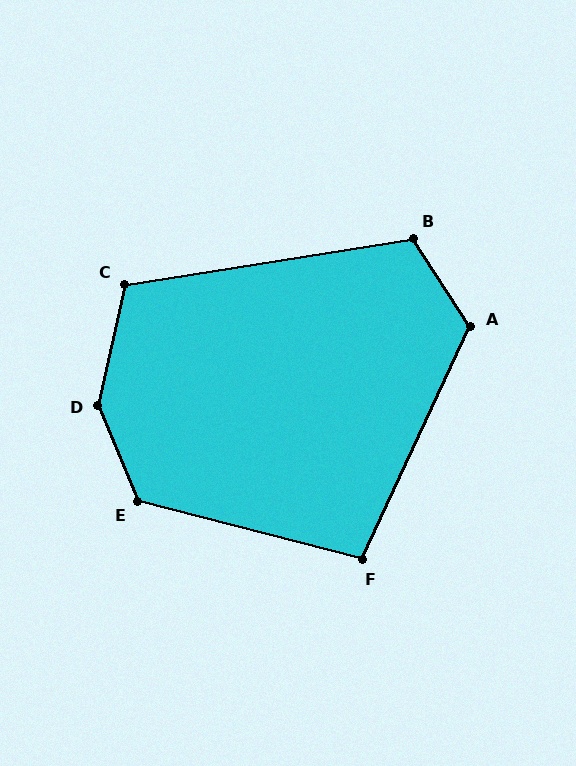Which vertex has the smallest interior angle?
F, at approximately 101 degrees.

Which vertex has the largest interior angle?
D, at approximately 145 degrees.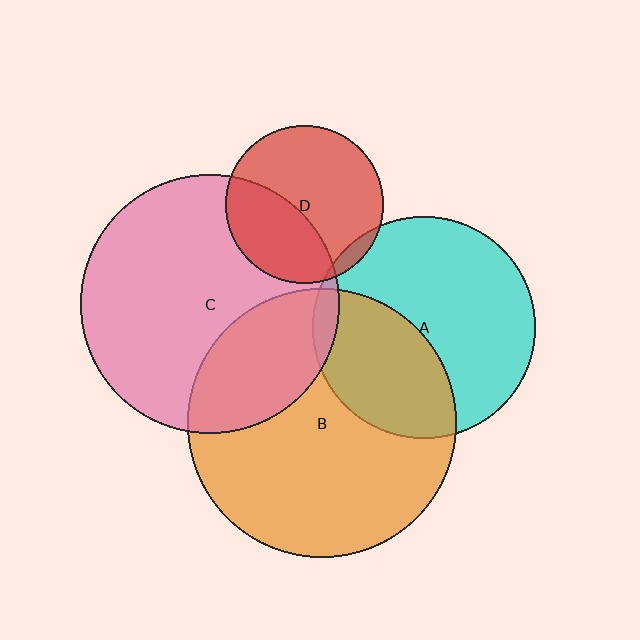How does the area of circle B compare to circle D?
Approximately 2.9 times.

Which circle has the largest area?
Circle B (orange).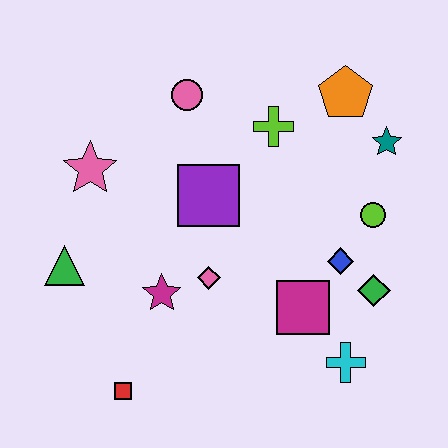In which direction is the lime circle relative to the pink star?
The lime circle is to the right of the pink star.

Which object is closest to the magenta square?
The blue diamond is closest to the magenta square.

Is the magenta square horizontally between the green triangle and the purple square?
No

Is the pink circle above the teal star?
Yes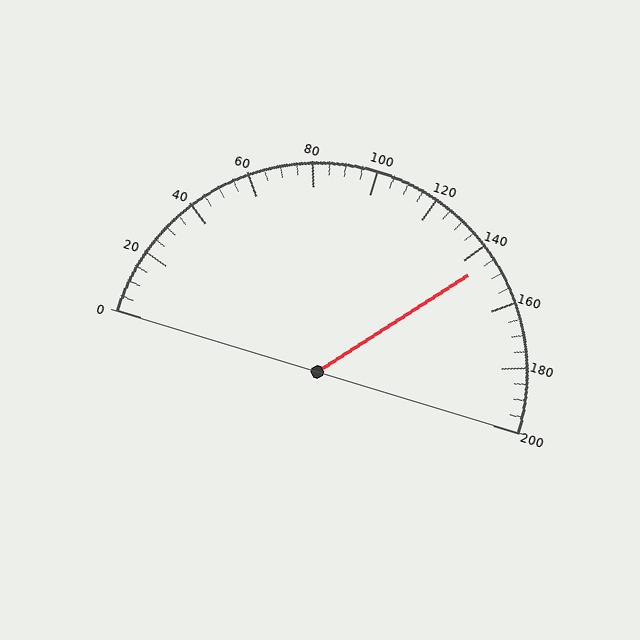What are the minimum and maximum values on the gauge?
The gauge ranges from 0 to 200.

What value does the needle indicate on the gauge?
The needle indicates approximately 145.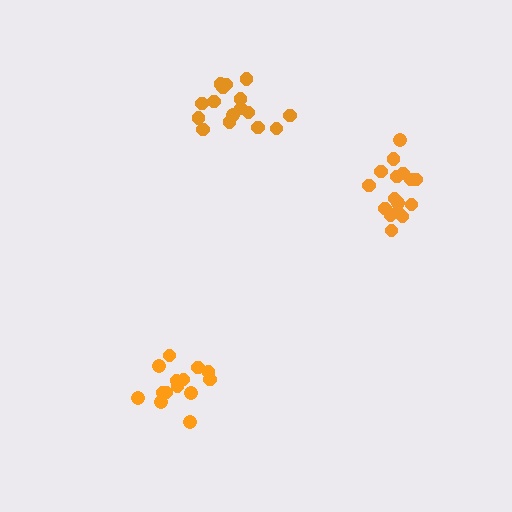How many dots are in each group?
Group 1: 14 dots, Group 2: 16 dots, Group 3: 16 dots (46 total).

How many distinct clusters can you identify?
There are 3 distinct clusters.